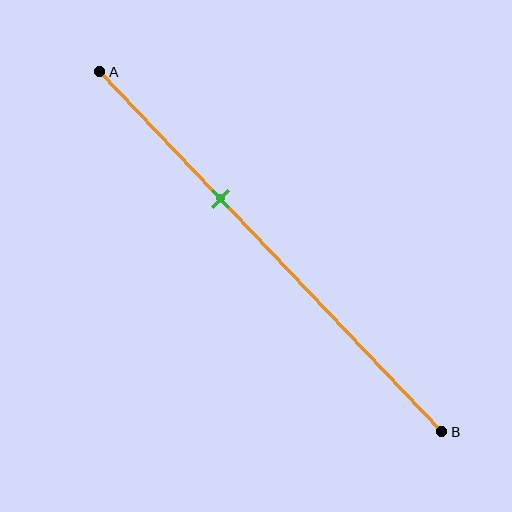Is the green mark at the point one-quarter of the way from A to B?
No, the mark is at about 35% from A, not at the 25% one-quarter point.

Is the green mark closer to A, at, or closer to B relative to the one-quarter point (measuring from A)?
The green mark is closer to point B than the one-quarter point of segment AB.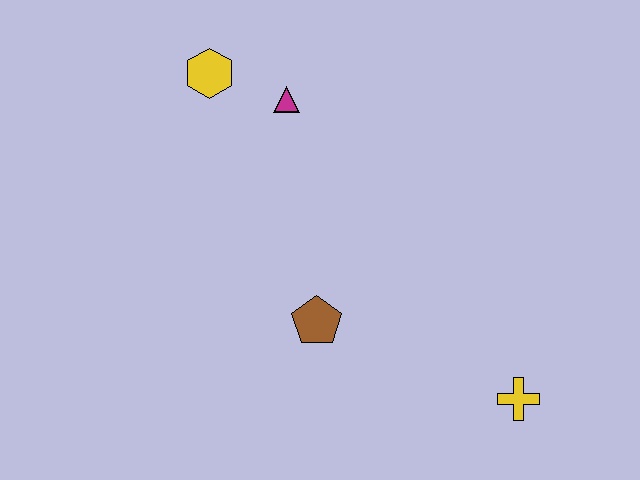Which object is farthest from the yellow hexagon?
The yellow cross is farthest from the yellow hexagon.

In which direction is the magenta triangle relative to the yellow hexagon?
The magenta triangle is to the right of the yellow hexagon.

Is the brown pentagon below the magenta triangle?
Yes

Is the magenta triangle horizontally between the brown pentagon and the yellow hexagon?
Yes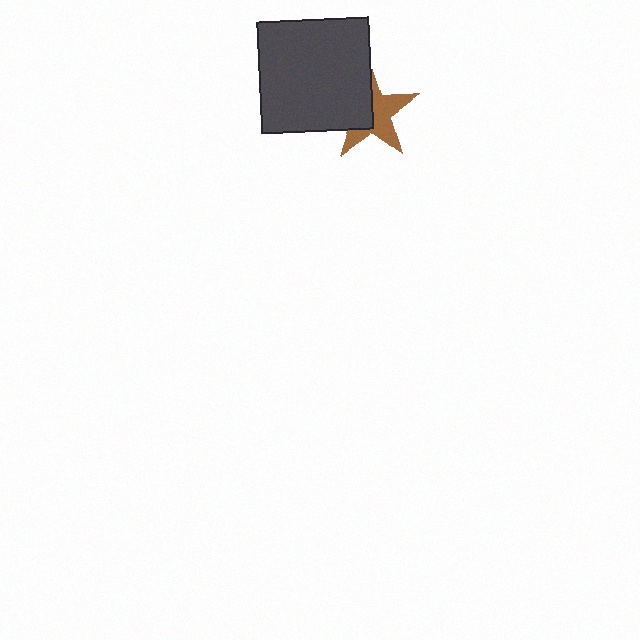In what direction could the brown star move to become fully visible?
The brown star could move right. That would shift it out from behind the dark gray square entirely.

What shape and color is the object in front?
The object in front is a dark gray square.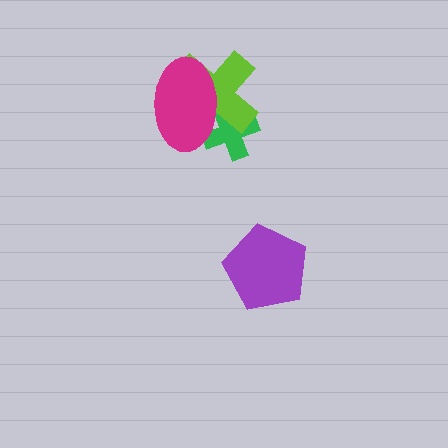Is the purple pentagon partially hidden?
No, no other shape covers it.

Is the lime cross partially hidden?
Yes, it is partially covered by another shape.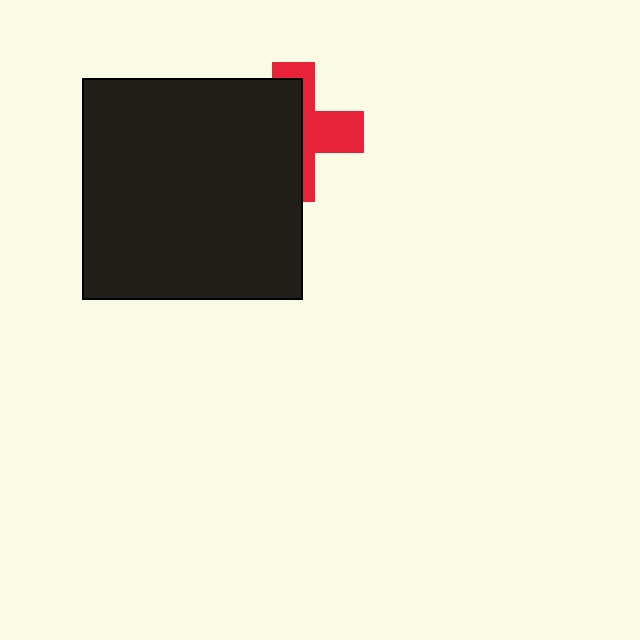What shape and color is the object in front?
The object in front is a black square.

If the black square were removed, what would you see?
You would see the complete red cross.